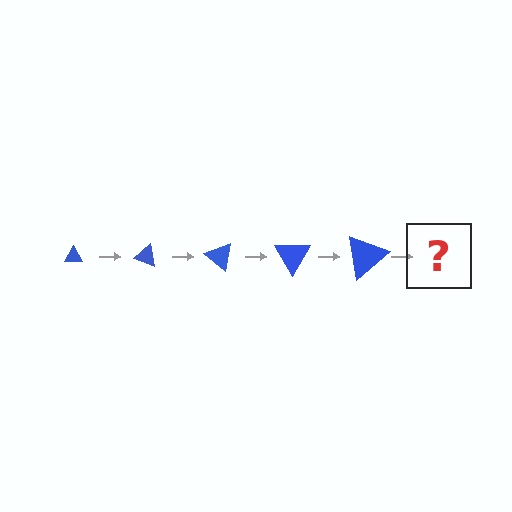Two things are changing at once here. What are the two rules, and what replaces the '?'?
The two rules are that the triangle grows larger each step and it rotates 20 degrees each step. The '?' should be a triangle, larger than the previous one and rotated 100 degrees from the start.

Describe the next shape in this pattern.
It should be a triangle, larger than the previous one and rotated 100 degrees from the start.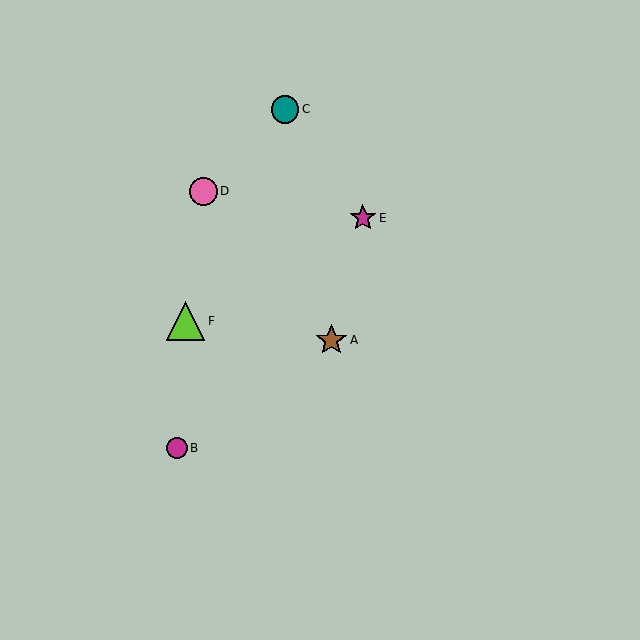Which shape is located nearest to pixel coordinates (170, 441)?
The magenta circle (labeled B) at (177, 448) is nearest to that location.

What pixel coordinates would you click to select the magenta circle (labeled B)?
Click at (177, 448) to select the magenta circle B.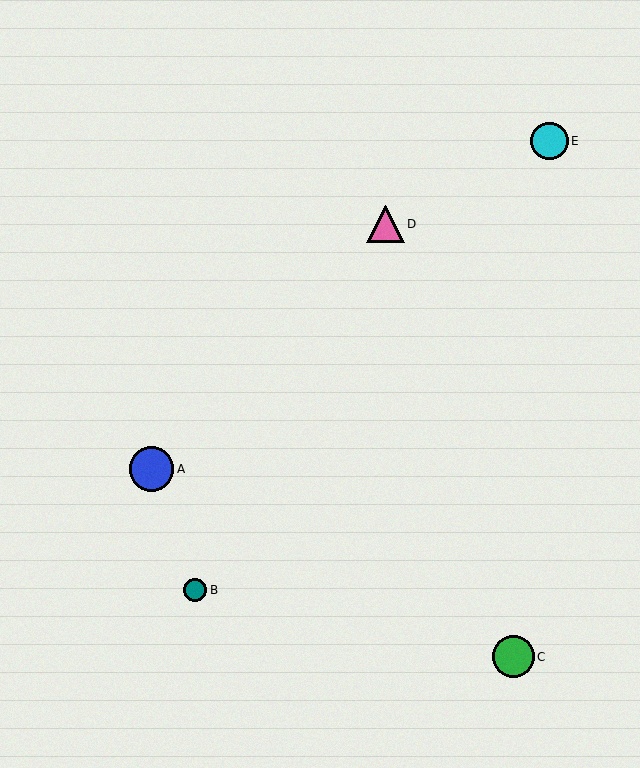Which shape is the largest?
The blue circle (labeled A) is the largest.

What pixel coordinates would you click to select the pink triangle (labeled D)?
Click at (386, 224) to select the pink triangle D.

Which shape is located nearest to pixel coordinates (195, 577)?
The teal circle (labeled B) at (195, 590) is nearest to that location.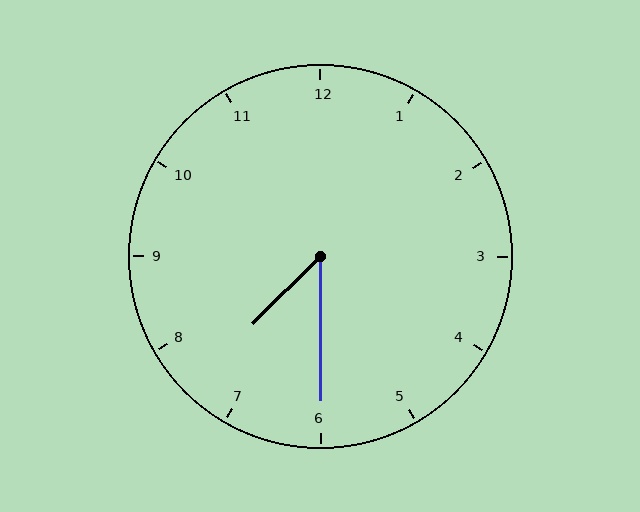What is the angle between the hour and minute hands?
Approximately 45 degrees.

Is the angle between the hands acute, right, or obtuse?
It is acute.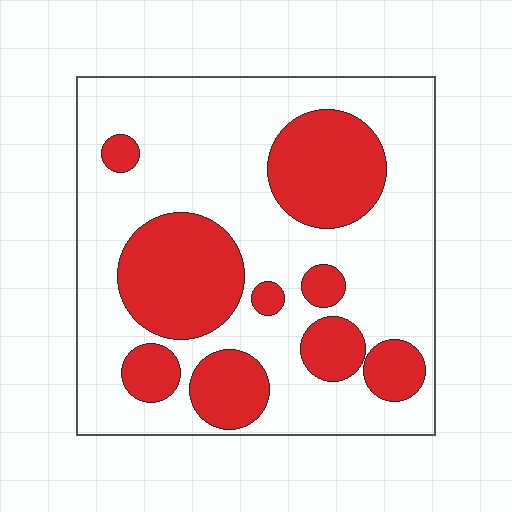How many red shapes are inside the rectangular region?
9.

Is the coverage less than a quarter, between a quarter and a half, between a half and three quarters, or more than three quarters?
Between a quarter and a half.